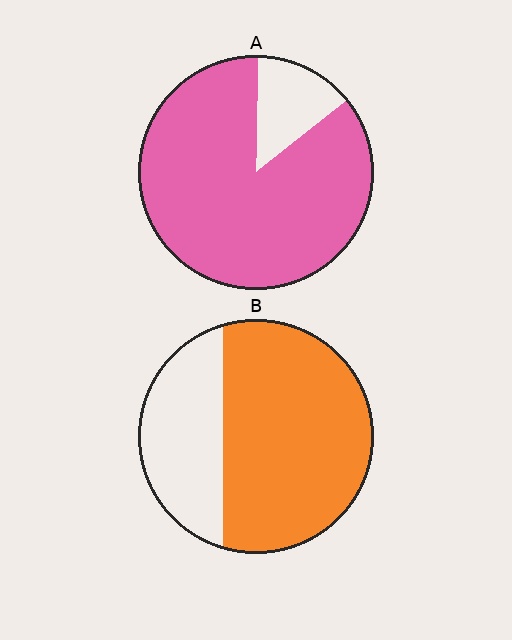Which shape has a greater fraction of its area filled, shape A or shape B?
Shape A.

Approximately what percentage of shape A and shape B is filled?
A is approximately 85% and B is approximately 70%.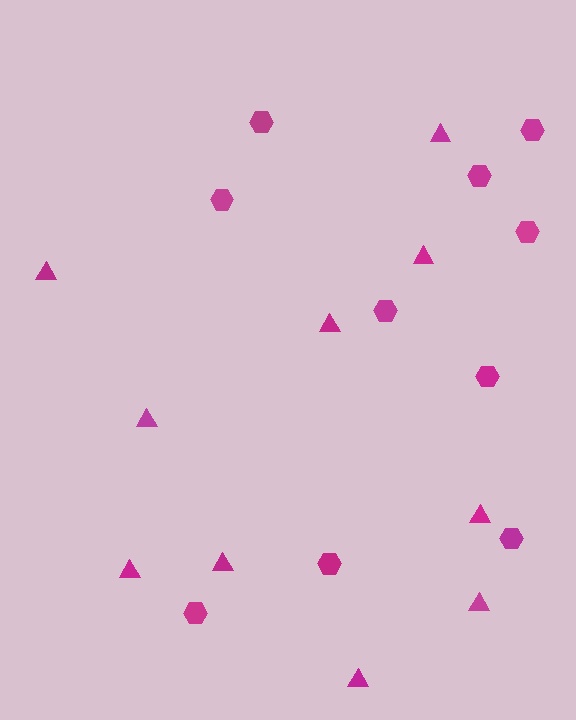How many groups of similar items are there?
There are 2 groups: one group of hexagons (10) and one group of triangles (10).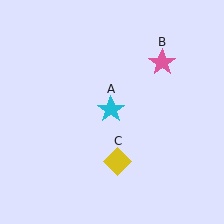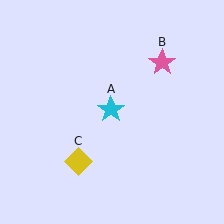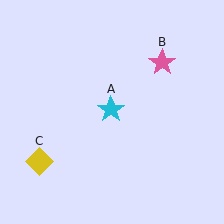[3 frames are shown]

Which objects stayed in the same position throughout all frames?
Cyan star (object A) and pink star (object B) remained stationary.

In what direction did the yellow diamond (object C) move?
The yellow diamond (object C) moved left.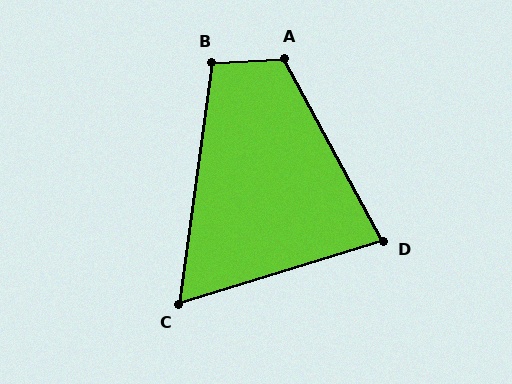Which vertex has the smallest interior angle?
C, at approximately 65 degrees.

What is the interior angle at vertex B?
Approximately 101 degrees (obtuse).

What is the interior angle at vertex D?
Approximately 79 degrees (acute).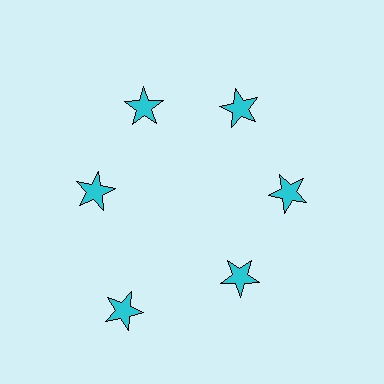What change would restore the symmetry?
The symmetry would be restored by moving it inward, back onto the ring so that all 6 stars sit at equal angles and equal distance from the center.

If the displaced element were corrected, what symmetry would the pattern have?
It would have 6-fold rotational symmetry — the pattern would map onto itself every 60 degrees.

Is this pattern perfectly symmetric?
No. The 6 cyan stars are arranged in a ring, but one element near the 7 o'clock position is pushed outward from the center, breaking the 6-fold rotational symmetry.